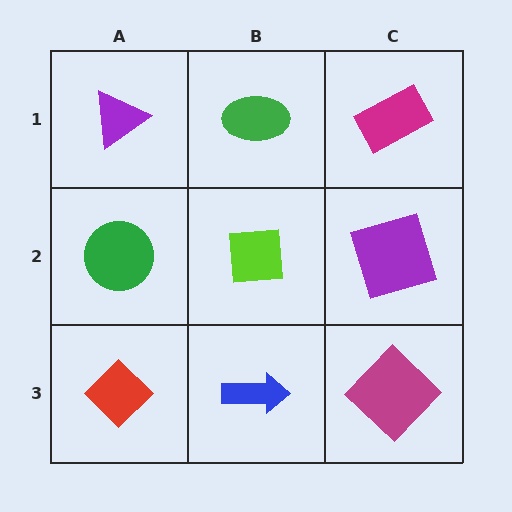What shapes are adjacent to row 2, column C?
A magenta rectangle (row 1, column C), a magenta diamond (row 3, column C), a lime square (row 2, column B).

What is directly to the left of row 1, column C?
A green ellipse.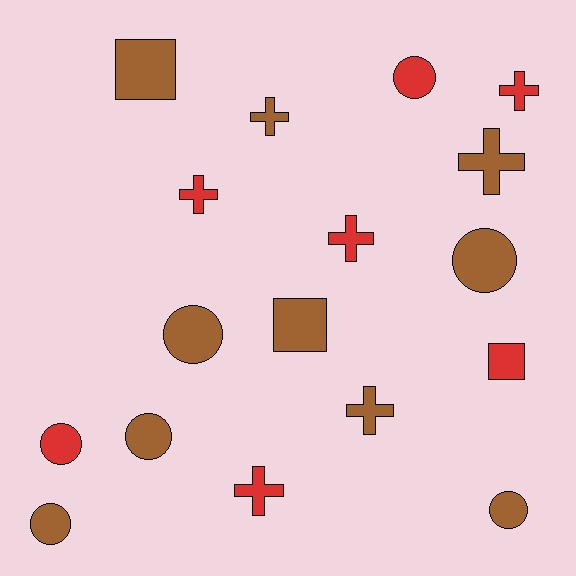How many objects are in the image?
There are 17 objects.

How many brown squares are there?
There are 2 brown squares.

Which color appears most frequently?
Brown, with 10 objects.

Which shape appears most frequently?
Circle, with 7 objects.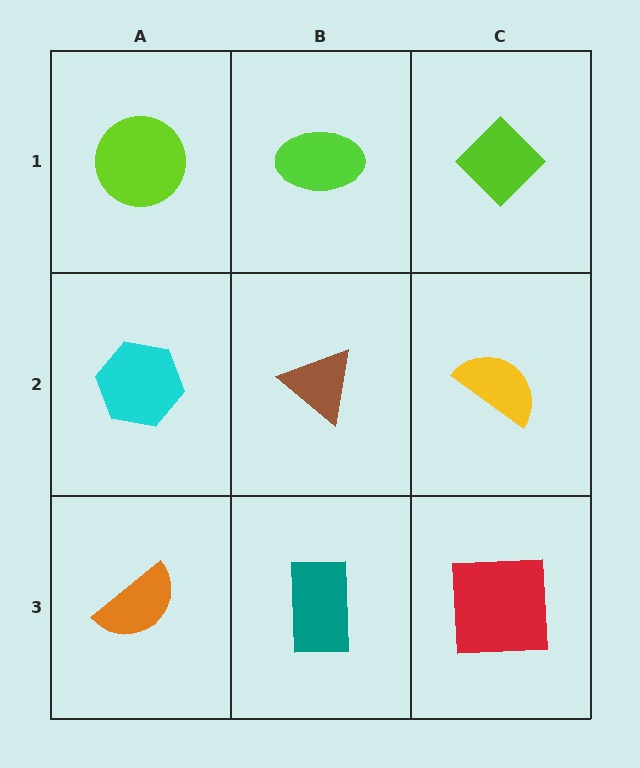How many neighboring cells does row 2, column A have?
3.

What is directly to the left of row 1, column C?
A lime ellipse.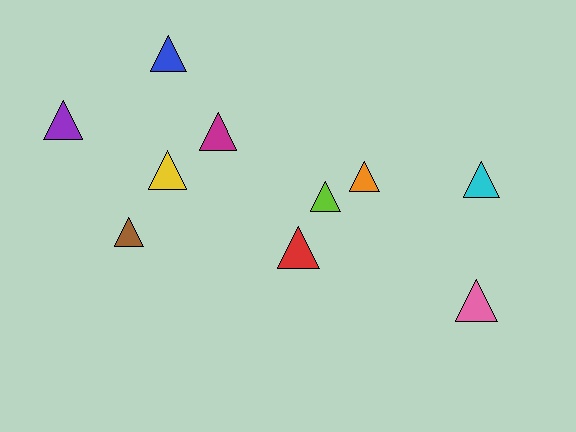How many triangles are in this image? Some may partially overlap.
There are 10 triangles.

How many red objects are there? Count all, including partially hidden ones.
There is 1 red object.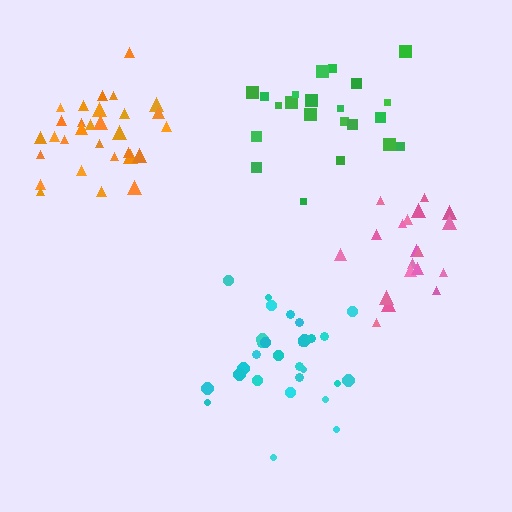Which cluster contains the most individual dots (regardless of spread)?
Orange (30).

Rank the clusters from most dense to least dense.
orange, pink, cyan, green.